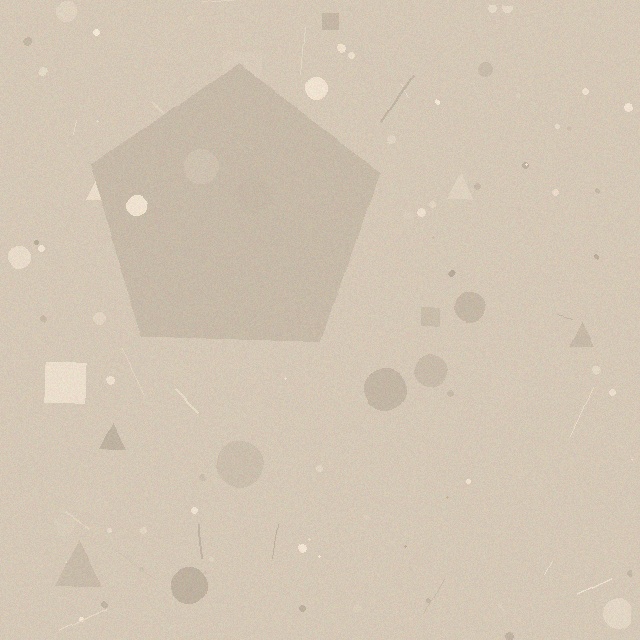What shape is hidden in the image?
A pentagon is hidden in the image.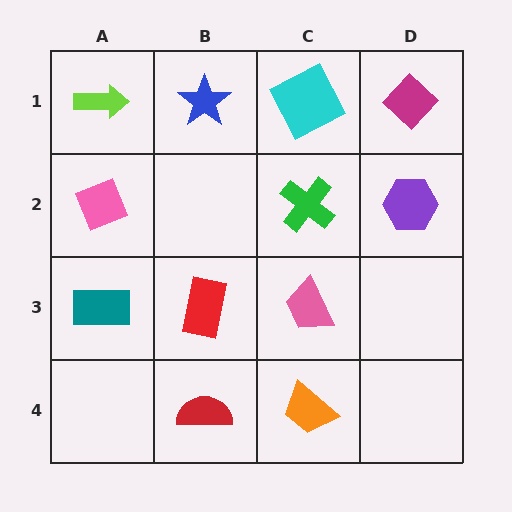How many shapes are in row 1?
4 shapes.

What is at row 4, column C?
An orange trapezoid.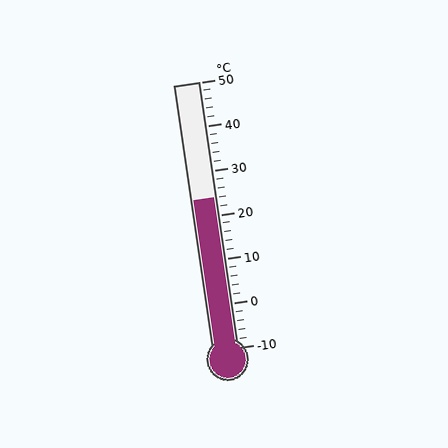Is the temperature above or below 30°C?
The temperature is below 30°C.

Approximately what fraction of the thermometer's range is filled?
The thermometer is filled to approximately 55% of its range.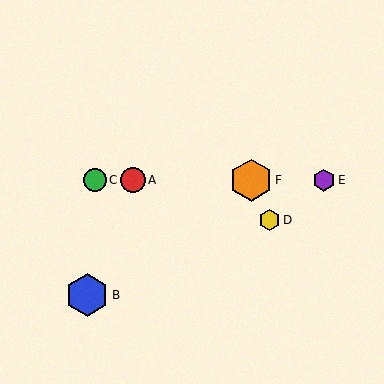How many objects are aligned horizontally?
4 objects (A, C, E, F) are aligned horizontally.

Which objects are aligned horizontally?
Objects A, C, E, F are aligned horizontally.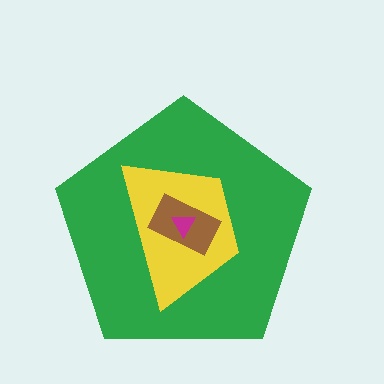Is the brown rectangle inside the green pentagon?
Yes.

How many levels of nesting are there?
4.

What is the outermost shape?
The green pentagon.